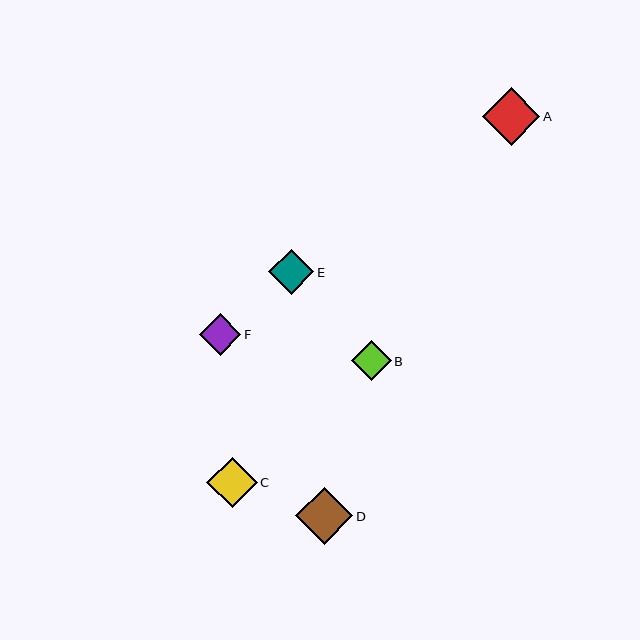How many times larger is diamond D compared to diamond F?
Diamond D is approximately 1.4 times the size of diamond F.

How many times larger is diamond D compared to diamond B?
Diamond D is approximately 1.5 times the size of diamond B.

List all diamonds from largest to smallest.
From largest to smallest: D, A, C, E, F, B.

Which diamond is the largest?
Diamond D is the largest with a size of approximately 57 pixels.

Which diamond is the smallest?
Diamond B is the smallest with a size of approximately 39 pixels.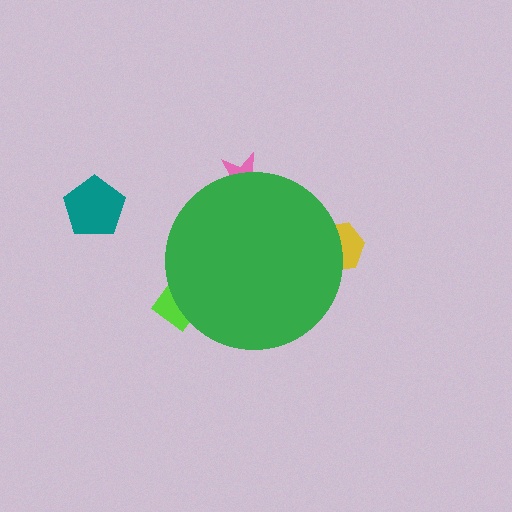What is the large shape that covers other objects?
A green circle.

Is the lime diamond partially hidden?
Yes, the lime diamond is partially hidden behind the green circle.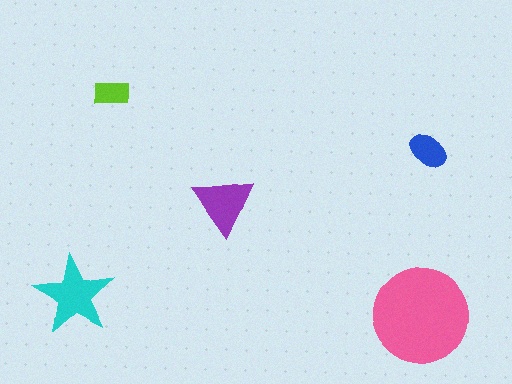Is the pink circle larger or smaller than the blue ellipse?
Larger.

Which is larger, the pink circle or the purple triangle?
The pink circle.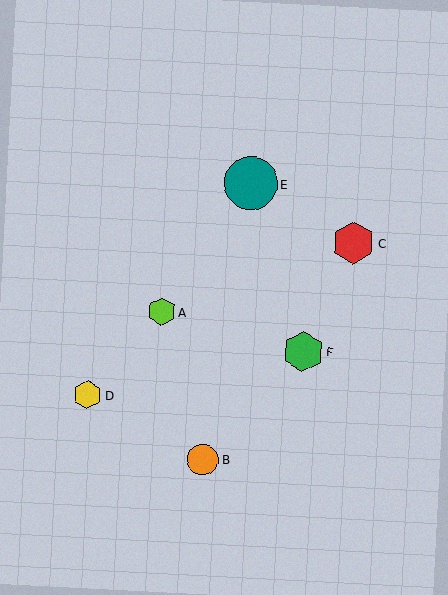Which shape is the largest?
The teal circle (labeled E) is the largest.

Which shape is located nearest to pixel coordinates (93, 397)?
The yellow hexagon (labeled D) at (88, 395) is nearest to that location.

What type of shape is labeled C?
Shape C is a red hexagon.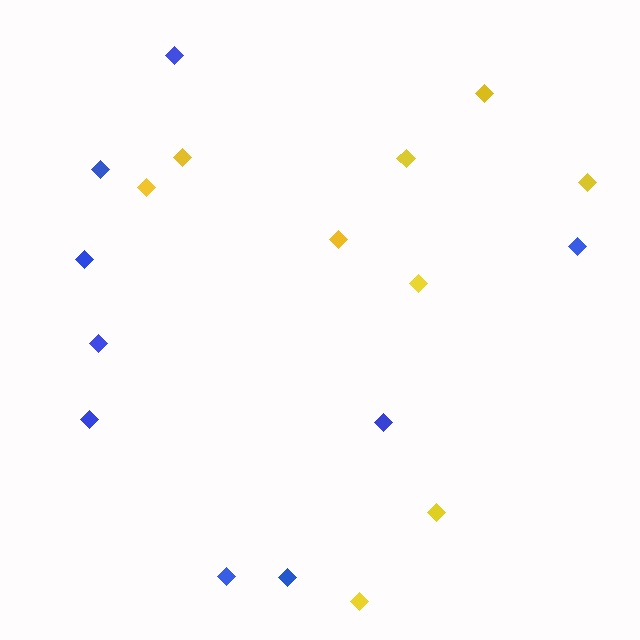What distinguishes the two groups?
There are 2 groups: one group of blue diamonds (9) and one group of yellow diamonds (9).